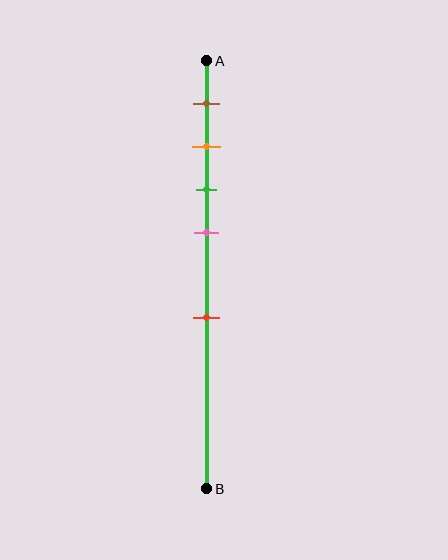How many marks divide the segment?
There are 5 marks dividing the segment.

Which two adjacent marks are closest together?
The orange and green marks are the closest adjacent pair.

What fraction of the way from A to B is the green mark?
The green mark is approximately 30% (0.3) of the way from A to B.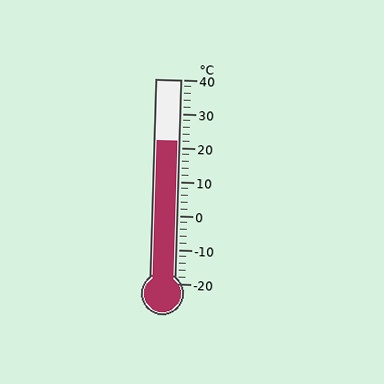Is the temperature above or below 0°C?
The temperature is above 0°C.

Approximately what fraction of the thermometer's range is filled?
The thermometer is filled to approximately 70% of its range.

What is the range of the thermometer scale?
The thermometer scale ranges from -20°C to 40°C.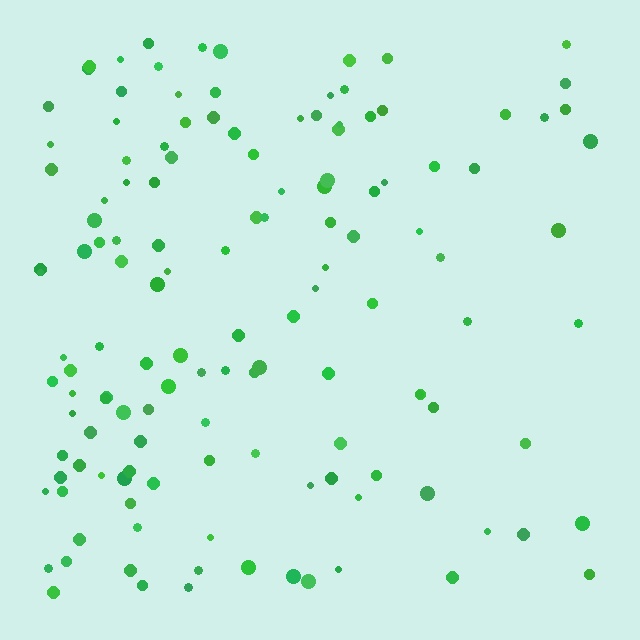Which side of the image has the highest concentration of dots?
The left.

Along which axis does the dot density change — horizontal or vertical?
Horizontal.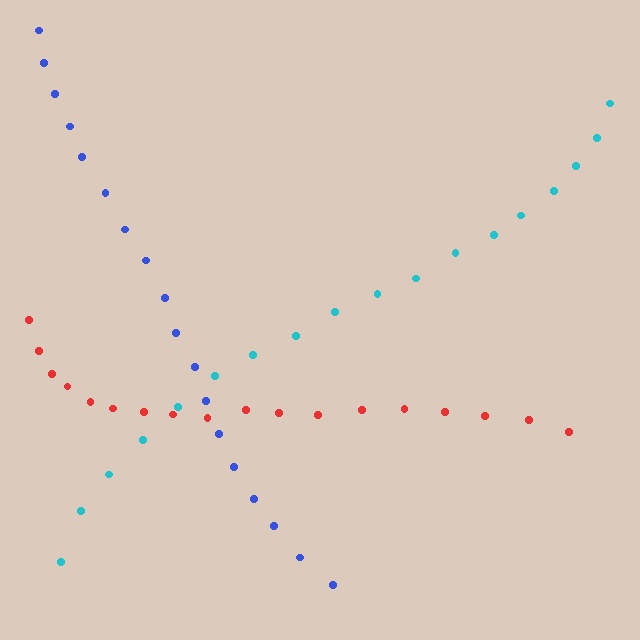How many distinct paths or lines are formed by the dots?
There are 3 distinct paths.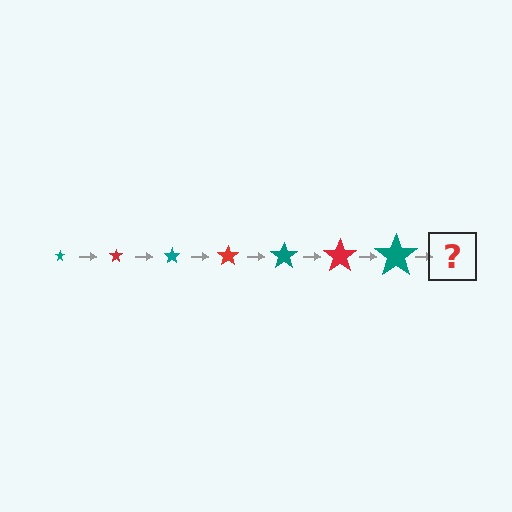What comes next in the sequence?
The next element should be a red star, larger than the previous one.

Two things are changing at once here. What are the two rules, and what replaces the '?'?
The two rules are that the star grows larger each step and the color cycles through teal and red. The '?' should be a red star, larger than the previous one.